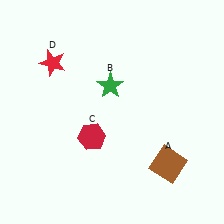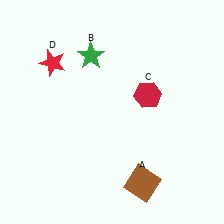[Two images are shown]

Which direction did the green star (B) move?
The green star (B) moved up.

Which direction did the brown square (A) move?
The brown square (A) moved left.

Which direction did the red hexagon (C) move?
The red hexagon (C) moved right.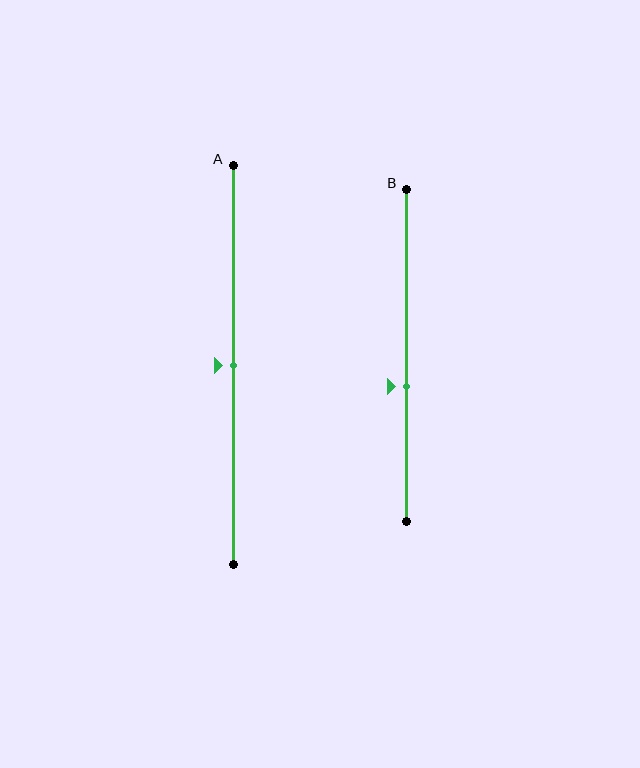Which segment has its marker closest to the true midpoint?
Segment A has its marker closest to the true midpoint.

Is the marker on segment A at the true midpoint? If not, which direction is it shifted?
Yes, the marker on segment A is at the true midpoint.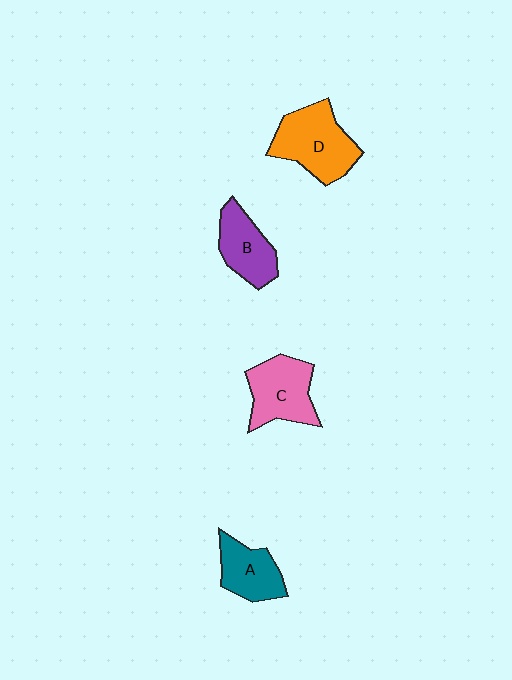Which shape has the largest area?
Shape D (orange).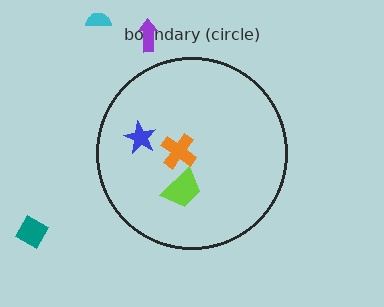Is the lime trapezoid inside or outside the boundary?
Inside.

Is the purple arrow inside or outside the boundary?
Outside.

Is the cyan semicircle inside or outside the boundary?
Outside.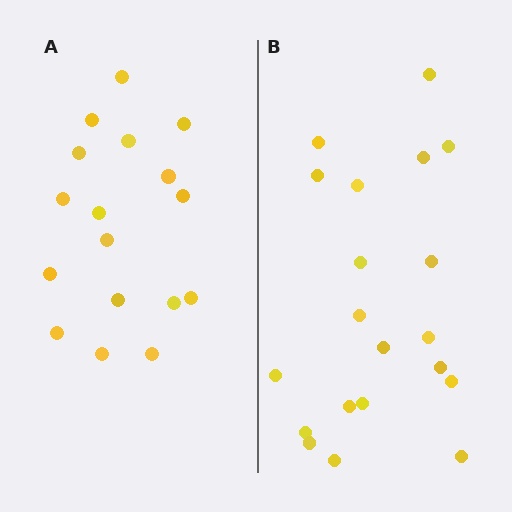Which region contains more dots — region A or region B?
Region B (the right region) has more dots.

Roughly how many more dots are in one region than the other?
Region B has just a few more — roughly 2 or 3 more dots than region A.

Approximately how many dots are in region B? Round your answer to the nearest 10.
About 20 dots.